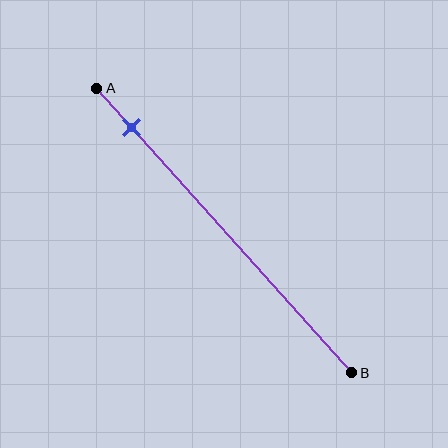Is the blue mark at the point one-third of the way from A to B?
No, the mark is at about 15% from A, not at the 33% one-third point.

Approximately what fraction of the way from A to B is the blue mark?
The blue mark is approximately 15% of the way from A to B.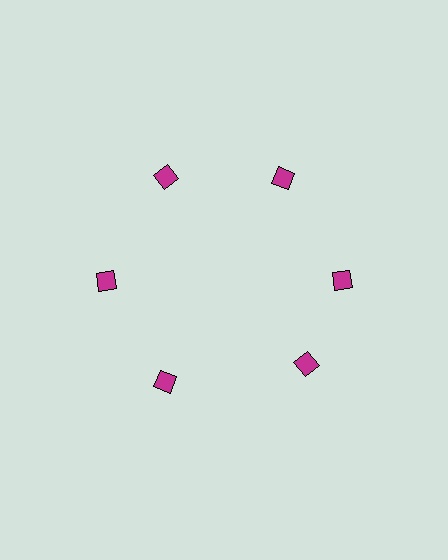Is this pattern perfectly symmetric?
No. The 6 magenta diamonds are arranged in a ring, but one element near the 5 o'clock position is rotated out of alignment along the ring, breaking the 6-fold rotational symmetry.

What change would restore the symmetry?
The symmetry would be restored by rotating it back into even spacing with its neighbors so that all 6 diamonds sit at equal angles and equal distance from the center.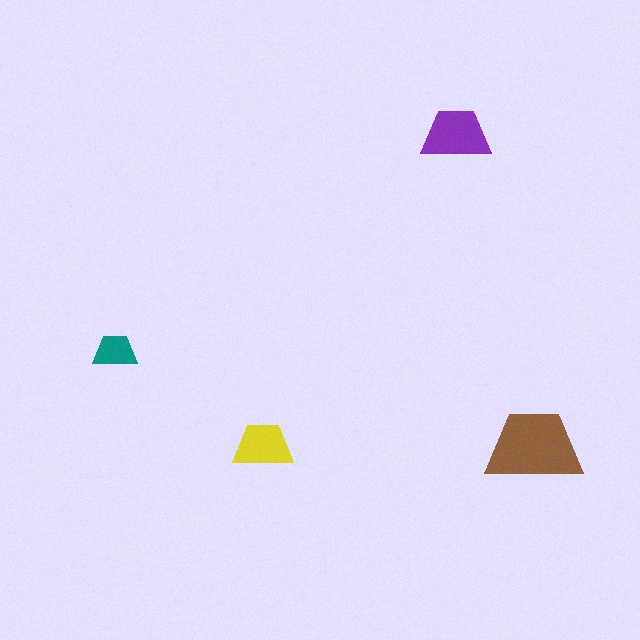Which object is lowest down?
The yellow trapezoid is bottommost.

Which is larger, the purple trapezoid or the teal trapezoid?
The purple one.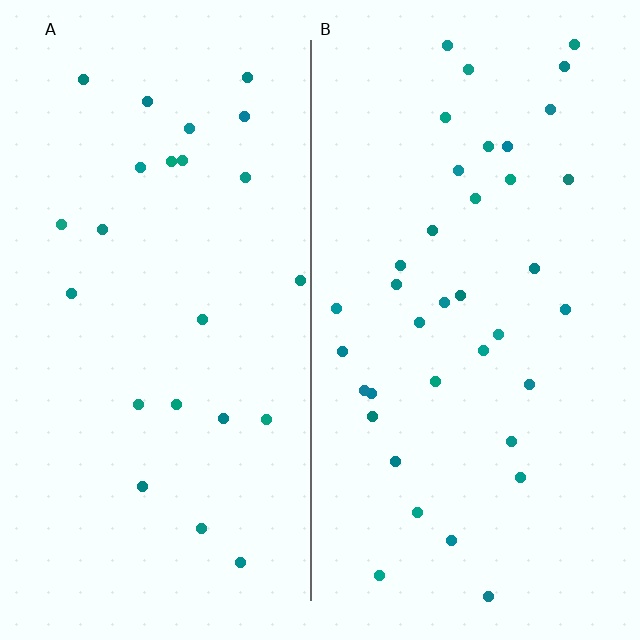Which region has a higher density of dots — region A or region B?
B (the right).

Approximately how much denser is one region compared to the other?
Approximately 1.6× — region B over region A.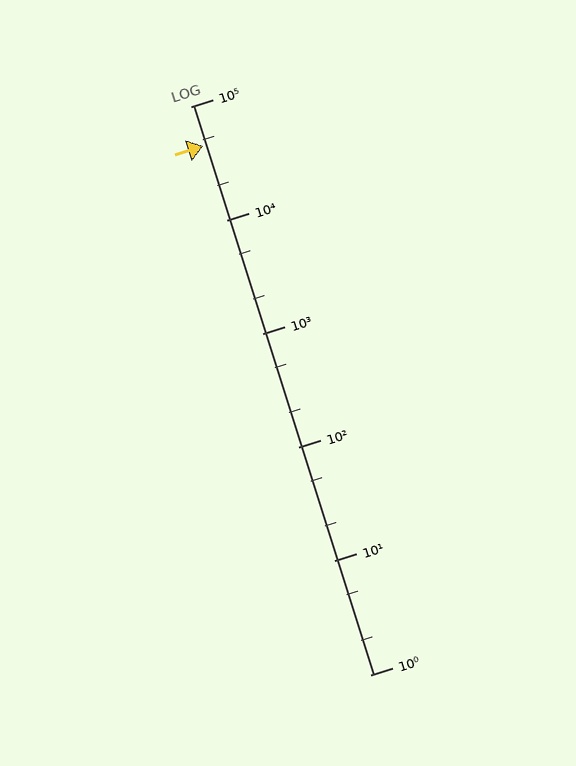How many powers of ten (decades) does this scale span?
The scale spans 5 decades, from 1 to 100000.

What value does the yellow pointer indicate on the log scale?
The pointer indicates approximately 45000.